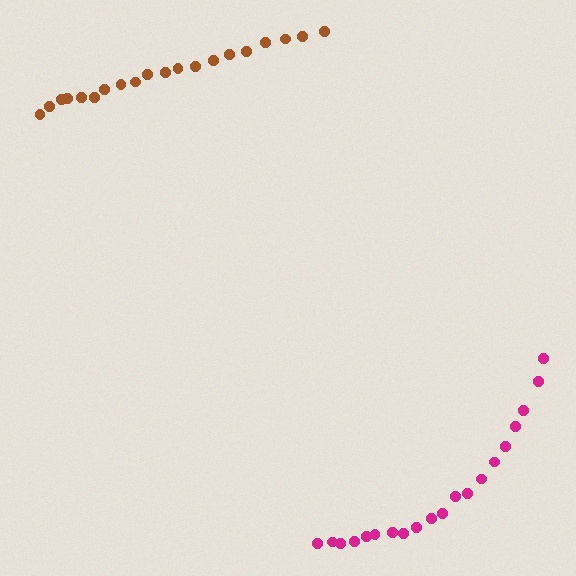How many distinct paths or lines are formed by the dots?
There are 2 distinct paths.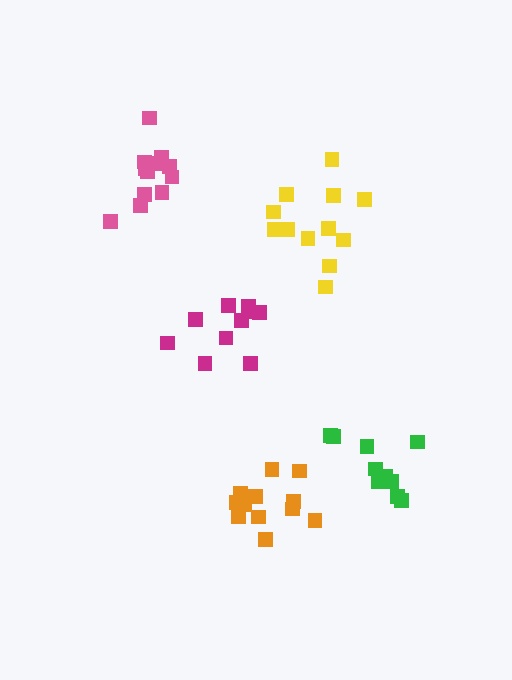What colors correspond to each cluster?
The clusters are colored: green, magenta, yellow, pink, orange.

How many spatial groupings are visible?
There are 5 spatial groupings.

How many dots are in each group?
Group 1: 10 dots, Group 2: 10 dots, Group 3: 12 dots, Group 4: 13 dots, Group 5: 12 dots (57 total).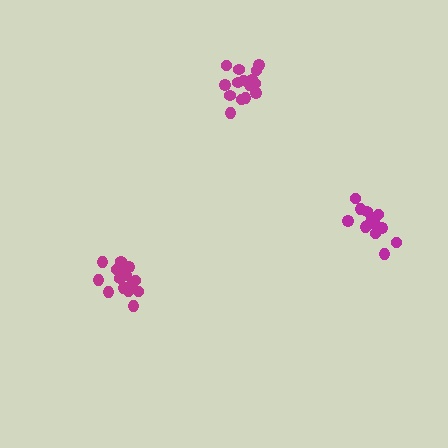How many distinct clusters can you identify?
There are 3 distinct clusters.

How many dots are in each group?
Group 1: 15 dots, Group 2: 15 dots, Group 3: 13 dots (43 total).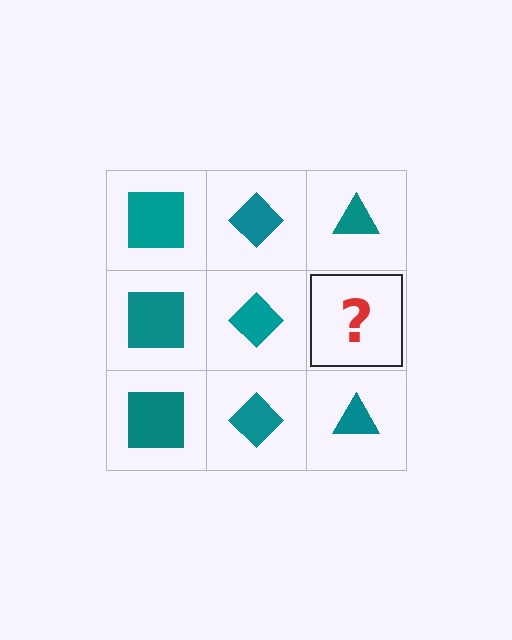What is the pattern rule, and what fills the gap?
The rule is that each column has a consistent shape. The gap should be filled with a teal triangle.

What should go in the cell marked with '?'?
The missing cell should contain a teal triangle.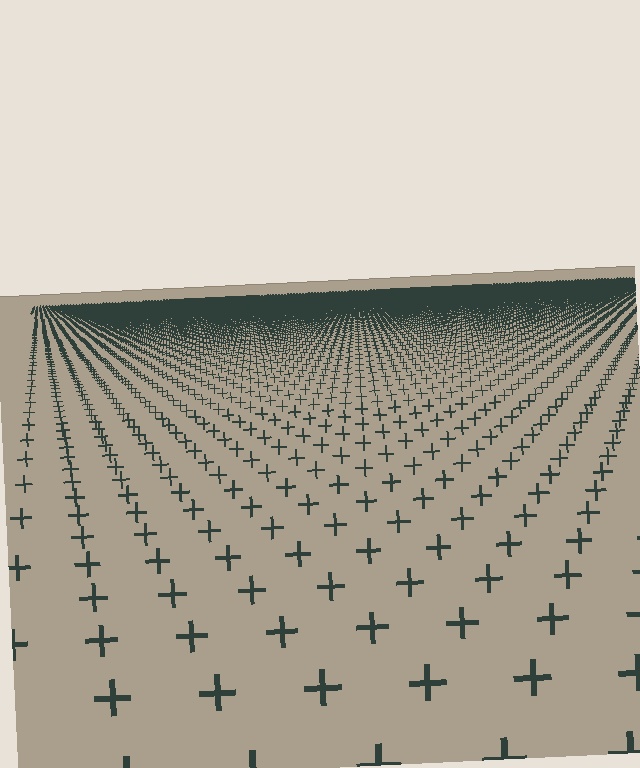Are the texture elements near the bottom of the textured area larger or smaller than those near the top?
Larger. Near the bottom, elements are closer to the viewer and appear at a bigger on-screen size.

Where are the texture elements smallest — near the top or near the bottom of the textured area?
Near the top.